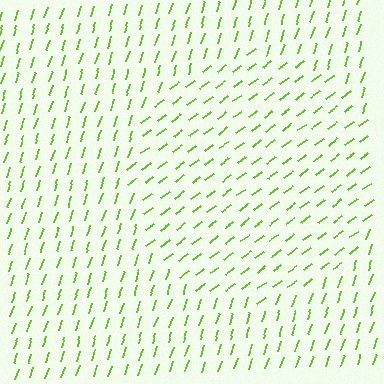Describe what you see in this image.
The image is filled with small lime line segments. A circle region in the image has lines oriented differently from the surrounding lines, creating a visible texture boundary.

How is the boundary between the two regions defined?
The boundary is defined purely by a change in line orientation (approximately 37 degrees difference). All lines are the same color and thickness.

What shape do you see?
I see a circle.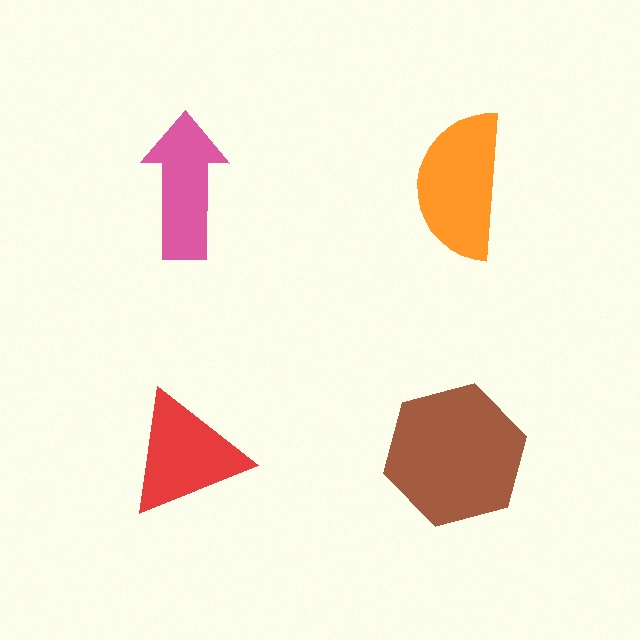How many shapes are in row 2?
2 shapes.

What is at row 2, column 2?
A brown hexagon.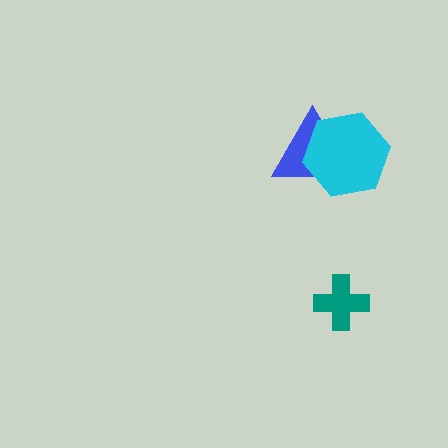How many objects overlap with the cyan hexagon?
1 object overlaps with the cyan hexagon.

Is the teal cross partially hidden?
No, no other shape covers it.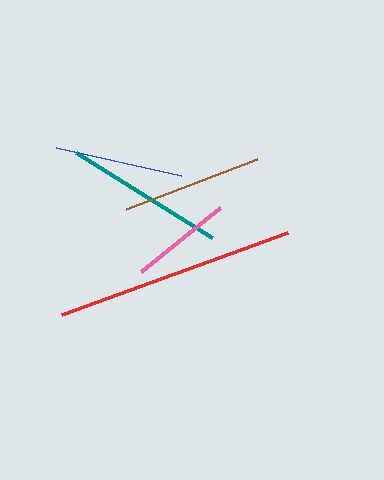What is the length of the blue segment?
The blue segment is approximately 128 pixels long.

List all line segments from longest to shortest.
From longest to shortest: red, teal, brown, blue, pink.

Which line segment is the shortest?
The pink line is the shortest at approximately 102 pixels.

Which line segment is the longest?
The red line is the longest at approximately 241 pixels.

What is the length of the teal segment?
The teal segment is approximately 161 pixels long.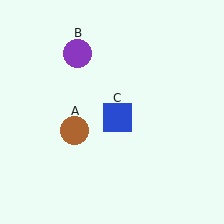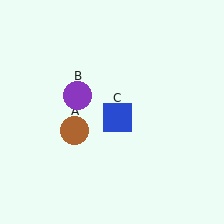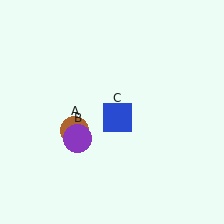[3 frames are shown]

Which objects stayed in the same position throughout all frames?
Brown circle (object A) and blue square (object C) remained stationary.